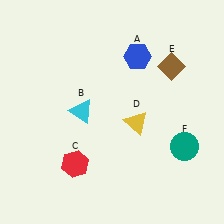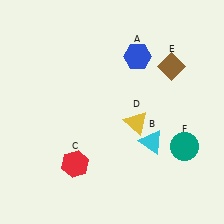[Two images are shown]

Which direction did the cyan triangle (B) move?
The cyan triangle (B) moved right.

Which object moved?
The cyan triangle (B) moved right.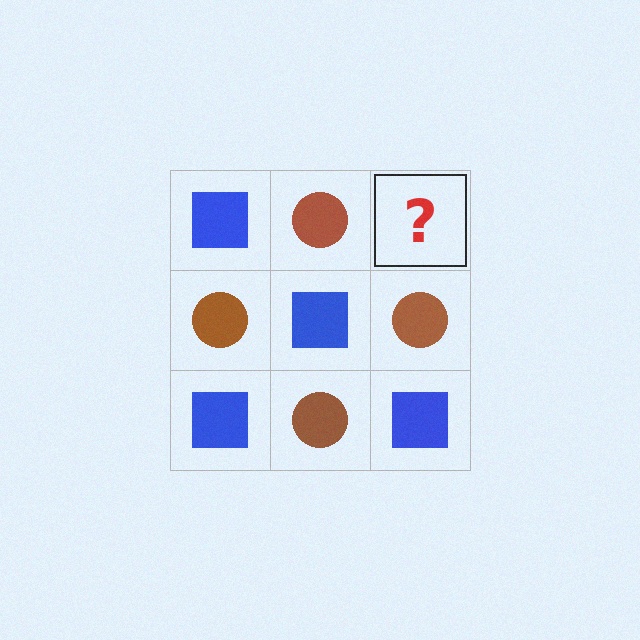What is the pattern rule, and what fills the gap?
The rule is that it alternates blue square and brown circle in a checkerboard pattern. The gap should be filled with a blue square.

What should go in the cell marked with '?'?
The missing cell should contain a blue square.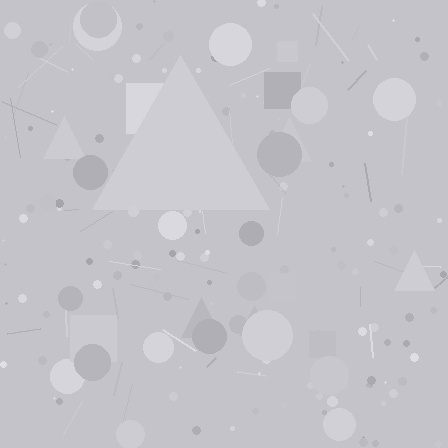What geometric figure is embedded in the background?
A triangle is embedded in the background.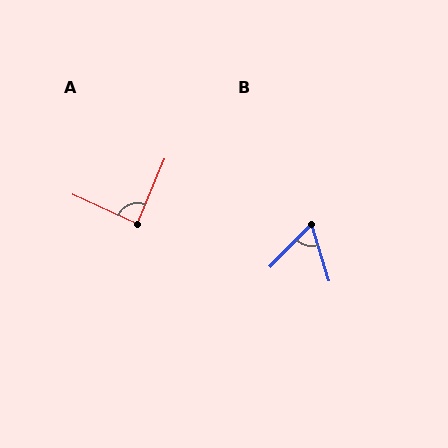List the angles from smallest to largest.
B (61°), A (89°).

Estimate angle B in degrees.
Approximately 61 degrees.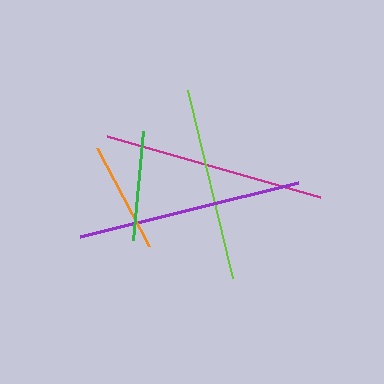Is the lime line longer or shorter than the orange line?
The lime line is longer than the orange line.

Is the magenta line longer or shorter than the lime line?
The magenta line is longer than the lime line.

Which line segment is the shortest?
The green line is the shortest at approximately 109 pixels.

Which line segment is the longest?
The purple line is the longest at approximately 225 pixels.